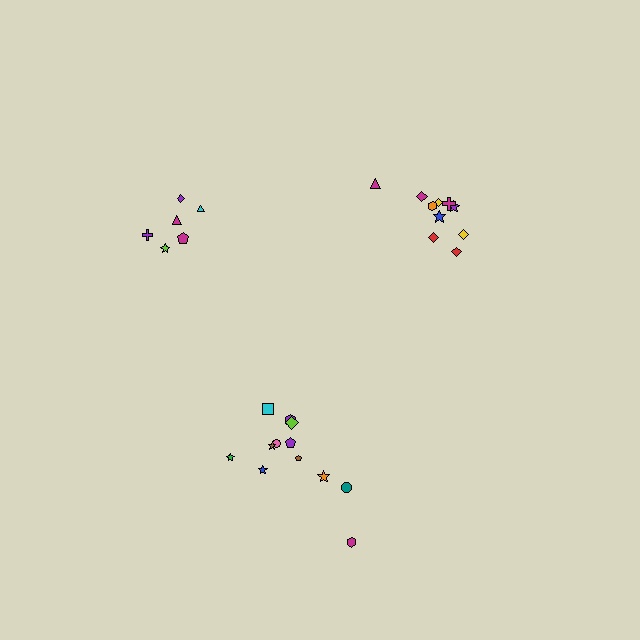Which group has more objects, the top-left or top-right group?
The top-right group.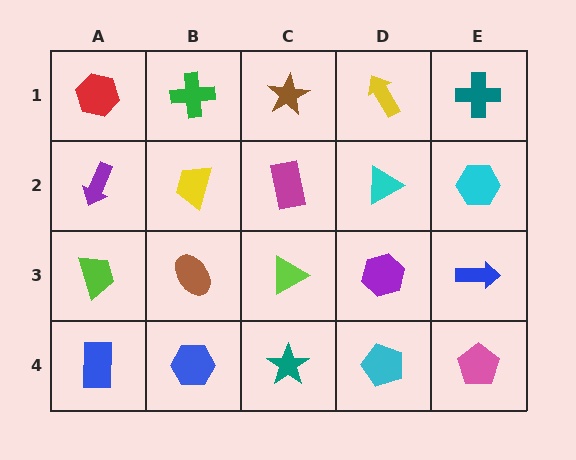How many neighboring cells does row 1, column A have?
2.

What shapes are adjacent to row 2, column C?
A brown star (row 1, column C), a lime triangle (row 3, column C), a yellow trapezoid (row 2, column B), a cyan triangle (row 2, column D).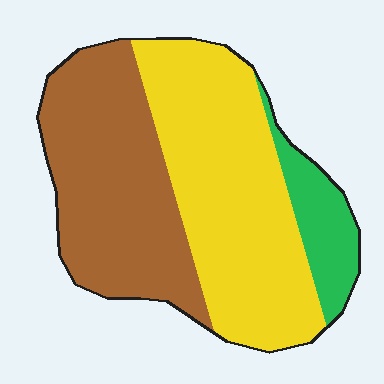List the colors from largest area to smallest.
From largest to smallest: yellow, brown, green.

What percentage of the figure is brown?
Brown covers about 40% of the figure.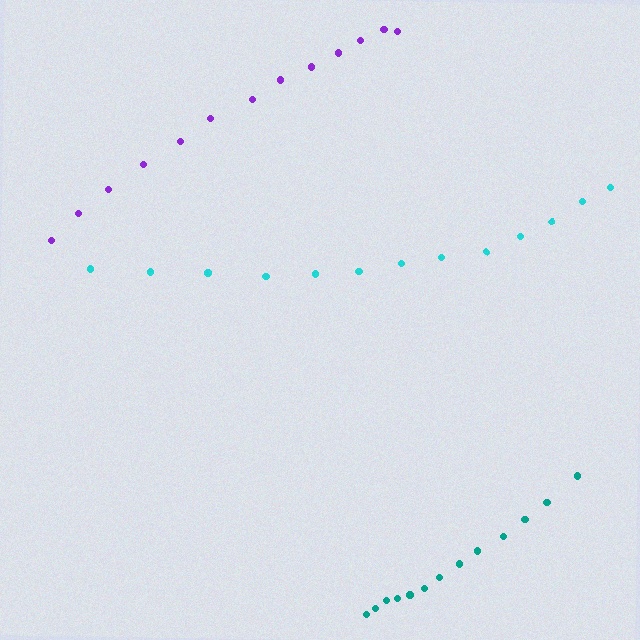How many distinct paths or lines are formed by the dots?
There are 3 distinct paths.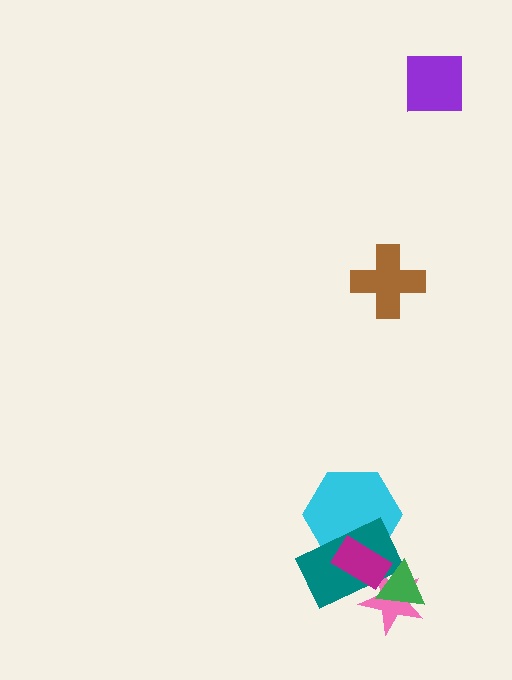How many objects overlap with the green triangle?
3 objects overlap with the green triangle.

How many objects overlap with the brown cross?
0 objects overlap with the brown cross.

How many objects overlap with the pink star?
3 objects overlap with the pink star.